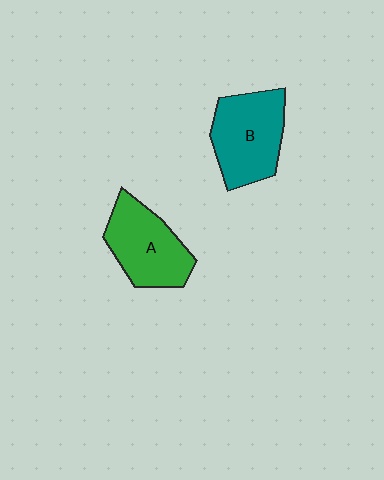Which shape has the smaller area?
Shape A (green).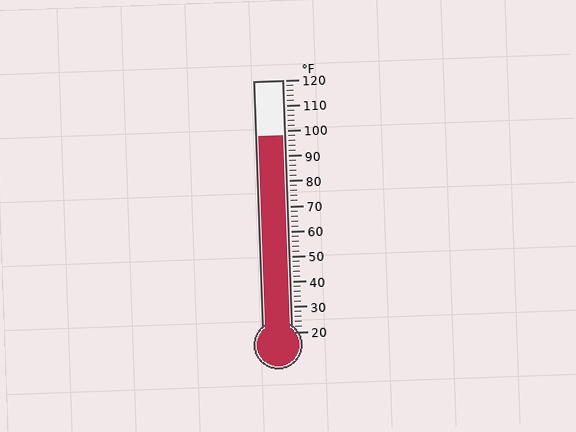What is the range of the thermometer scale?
The thermometer scale ranges from 20°F to 120°F.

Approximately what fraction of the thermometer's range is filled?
The thermometer is filled to approximately 80% of its range.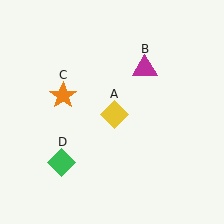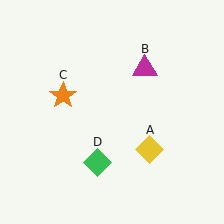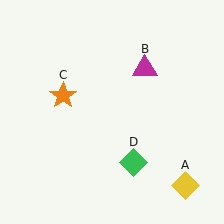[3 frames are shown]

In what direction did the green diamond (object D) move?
The green diamond (object D) moved right.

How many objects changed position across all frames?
2 objects changed position: yellow diamond (object A), green diamond (object D).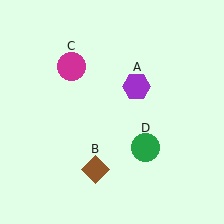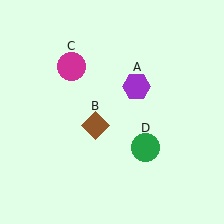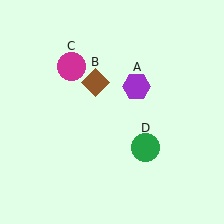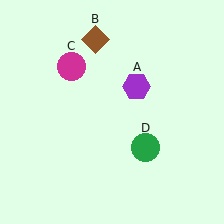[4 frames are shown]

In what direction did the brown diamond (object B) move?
The brown diamond (object B) moved up.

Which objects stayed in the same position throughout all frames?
Purple hexagon (object A) and magenta circle (object C) and green circle (object D) remained stationary.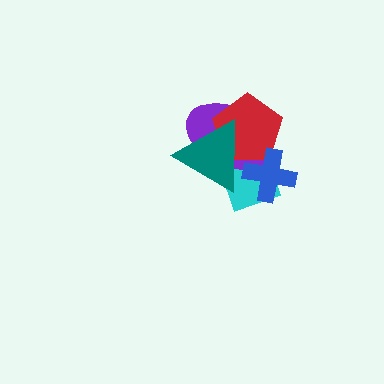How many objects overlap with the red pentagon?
4 objects overlap with the red pentagon.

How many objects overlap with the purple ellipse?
4 objects overlap with the purple ellipse.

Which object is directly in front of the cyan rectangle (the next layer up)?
The purple ellipse is directly in front of the cyan rectangle.